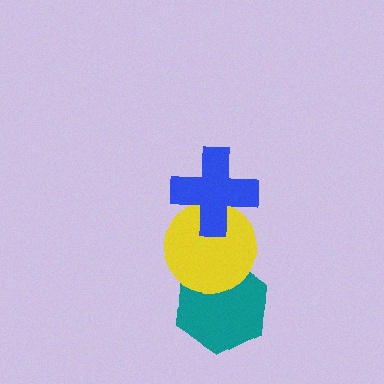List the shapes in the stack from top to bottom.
From top to bottom: the blue cross, the yellow circle, the teal hexagon.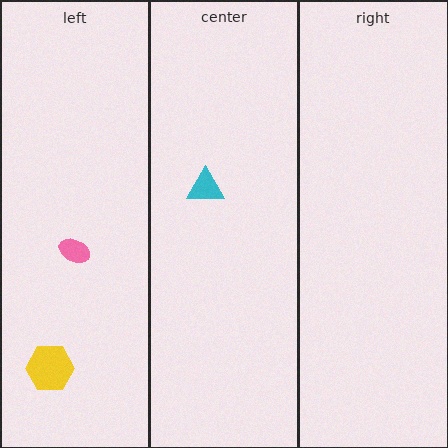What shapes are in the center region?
The cyan triangle.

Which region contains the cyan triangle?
The center region.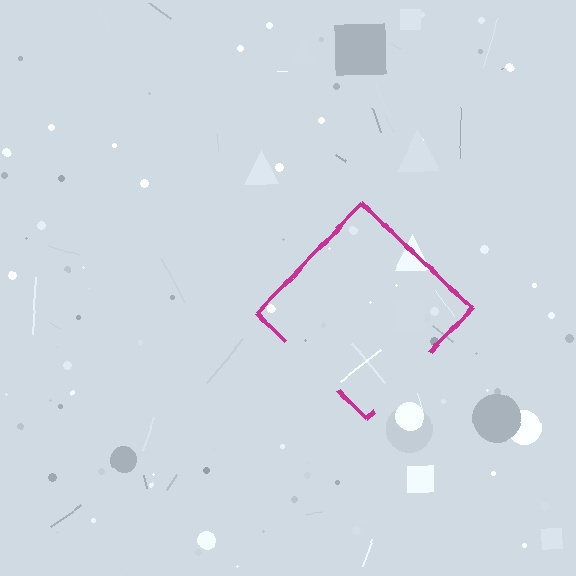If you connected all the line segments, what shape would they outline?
They would outline a diamond.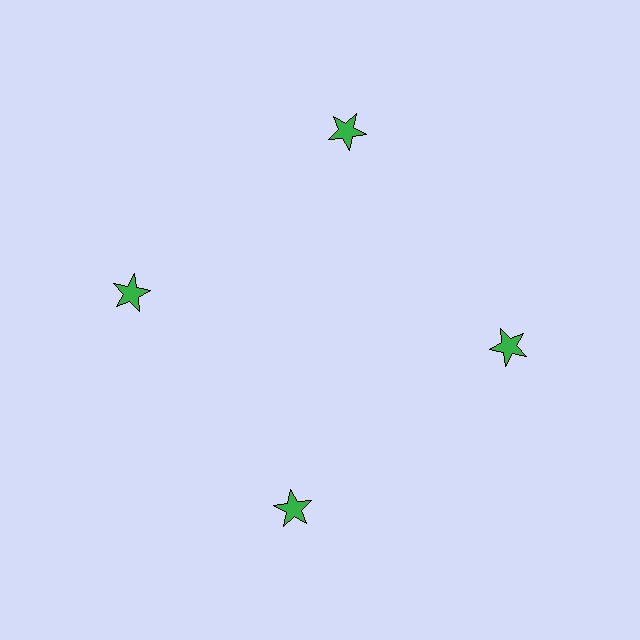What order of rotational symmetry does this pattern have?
This pattern has 4-fold rotational symmetry.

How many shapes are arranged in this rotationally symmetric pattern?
There are 4 shapes, arranged in 4 groups of 1.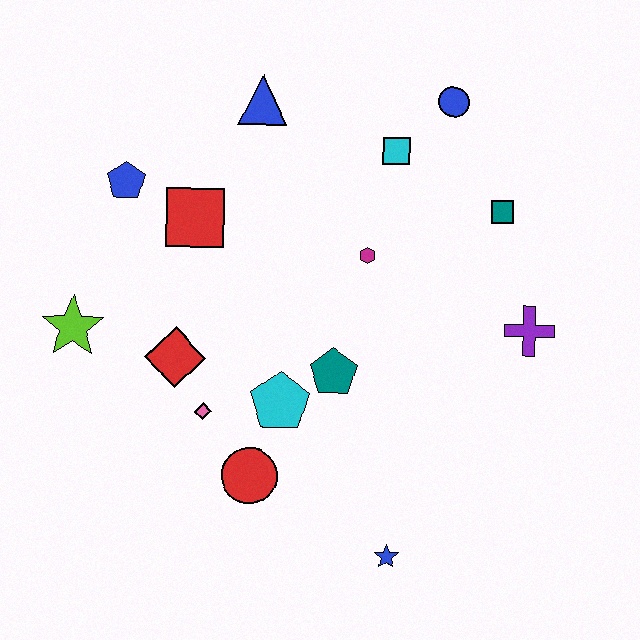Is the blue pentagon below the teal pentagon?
No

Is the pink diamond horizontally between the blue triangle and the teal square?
No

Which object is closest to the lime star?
The red diamond is closest to the lime star.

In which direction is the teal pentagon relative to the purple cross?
The teal pentagon is to the left of the purple cross.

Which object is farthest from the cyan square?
The blue star is farthest from the cyan square.